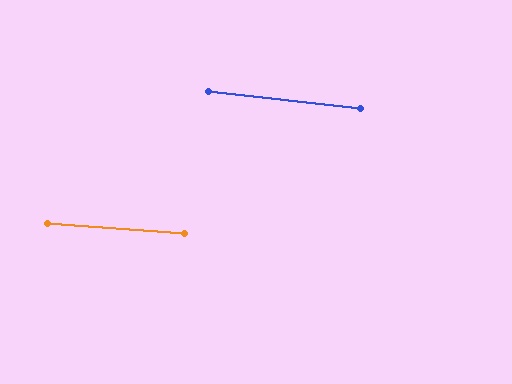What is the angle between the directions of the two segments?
Approximately 2 degrees.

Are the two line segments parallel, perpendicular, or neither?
Parallel — their directions differ by only 1.9°.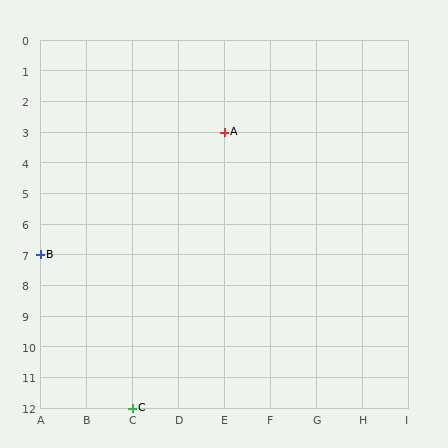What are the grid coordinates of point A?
Point A is at grid coordinates (E, 3).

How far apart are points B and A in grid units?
Points B and A are 4 columns and 4 rows apart (about 5.7 grid units diagonally).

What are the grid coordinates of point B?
Point B is at grid coordinates (A, 7).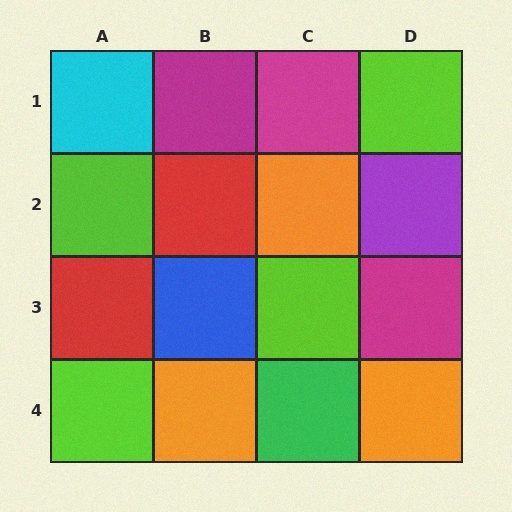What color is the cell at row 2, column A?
Lime.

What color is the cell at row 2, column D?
Purple.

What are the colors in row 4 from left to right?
Lime, orange, green, orange.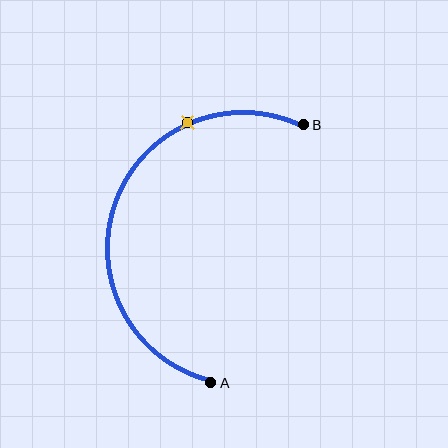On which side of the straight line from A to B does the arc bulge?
The arc bulges to the left of the straight line connecting A and B.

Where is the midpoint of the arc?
The arc midpoint is the point on the curve farthest from the straight line joining A and B. It sits to the left of that line.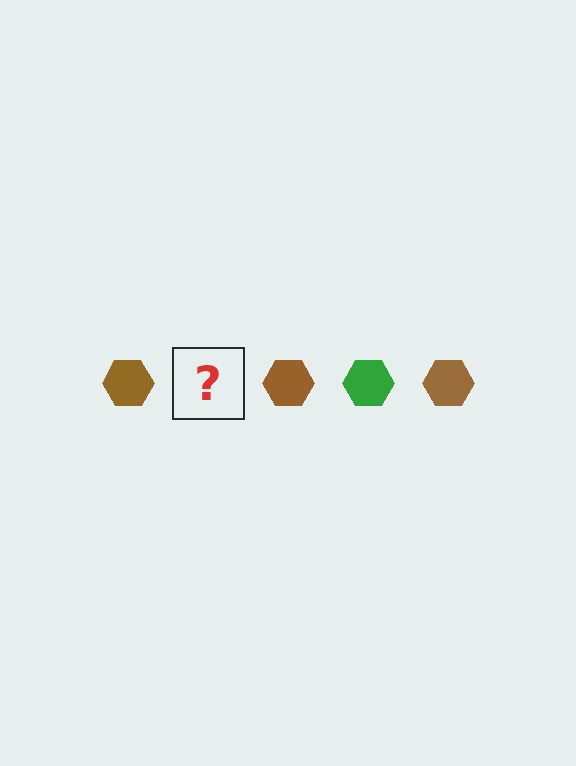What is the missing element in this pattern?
The missing element is a green hexagon.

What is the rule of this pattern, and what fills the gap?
The rule is that the pattern cycles through brown, green hexagons. The gap should be filled with a green hexagon.